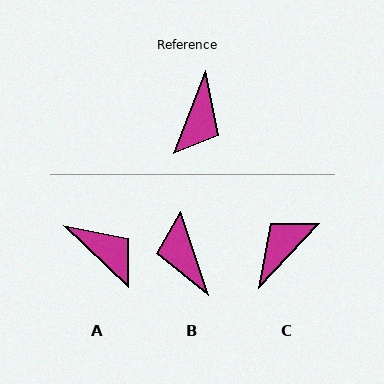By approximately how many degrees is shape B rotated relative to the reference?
Approximately 140 degrees clockwise.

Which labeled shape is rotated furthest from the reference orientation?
C, about 159 degrees away.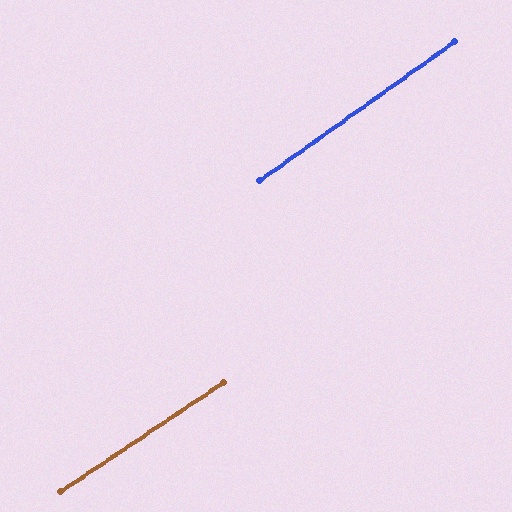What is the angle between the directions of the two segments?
Approximately 2 degrees.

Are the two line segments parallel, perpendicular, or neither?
Parallel — their directions differ by only 1.9°.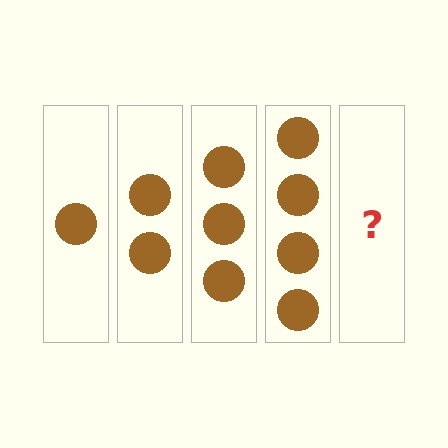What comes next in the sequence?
The next element should be 5 circles.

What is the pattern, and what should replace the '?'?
The pattern is that each step adds one more circle. The '?' should be 5 circles.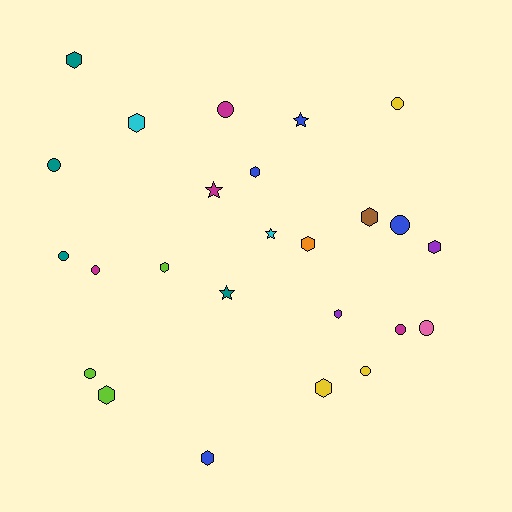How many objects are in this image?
There are 25 objects.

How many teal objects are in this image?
There are 4 teal objects.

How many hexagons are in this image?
There are 11 hexagons.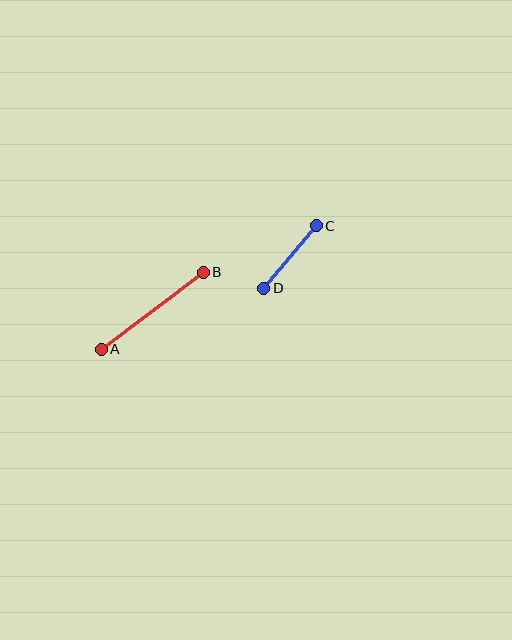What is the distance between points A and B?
The distance is approximately 128 pixels.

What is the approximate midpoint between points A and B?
The midpoint is at approximately (152, 311) pixels.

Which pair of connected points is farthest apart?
Points A and B are farthest apart.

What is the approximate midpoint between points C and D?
The midpoint is at approximately (290, 257) pixels.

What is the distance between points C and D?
The distance is approximately 82 pixels.